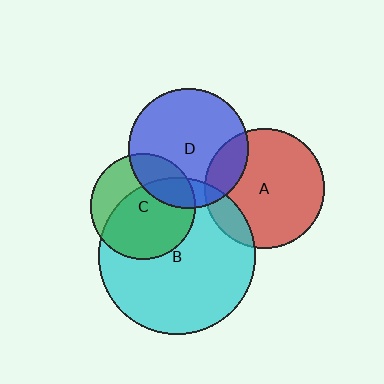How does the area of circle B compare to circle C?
Approximately 2.2 times.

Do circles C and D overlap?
Yes.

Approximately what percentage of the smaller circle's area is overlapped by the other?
Approximately 25%.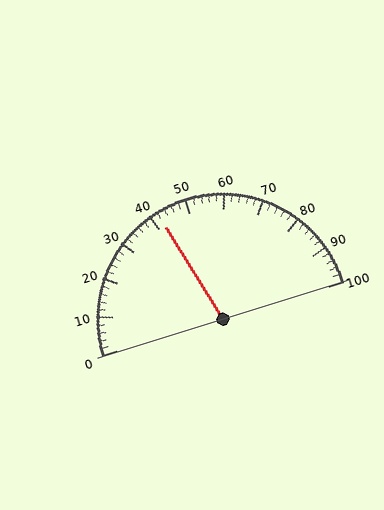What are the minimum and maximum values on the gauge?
The gauge ranges from 0 to 100.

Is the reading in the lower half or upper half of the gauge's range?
The reading is in the lower half of the range (0 to 100).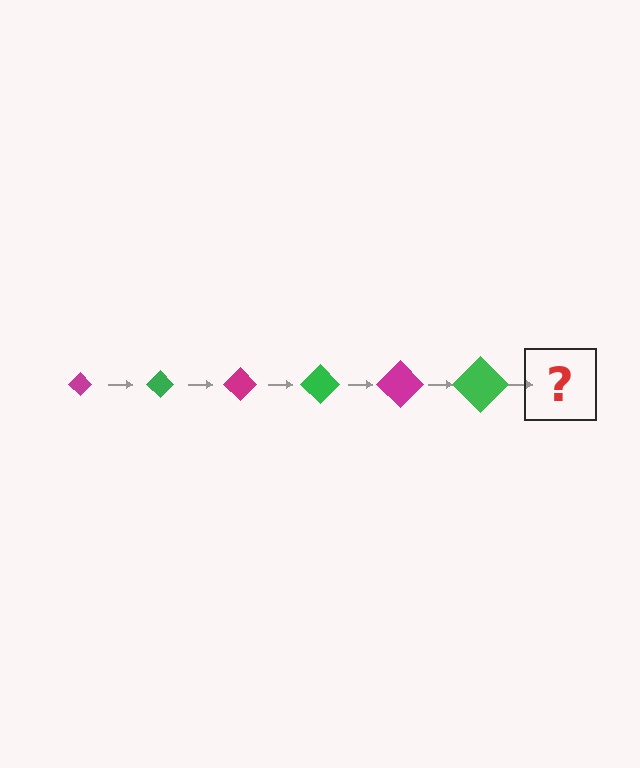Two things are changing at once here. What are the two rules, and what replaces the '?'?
The two rules are that the diamond grows larger each step and the color cycles through magenta and green. The '?' should be a magenta diamond, larger than the previous one.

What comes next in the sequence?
The next element should be a magenta diamond, larger than the previous one.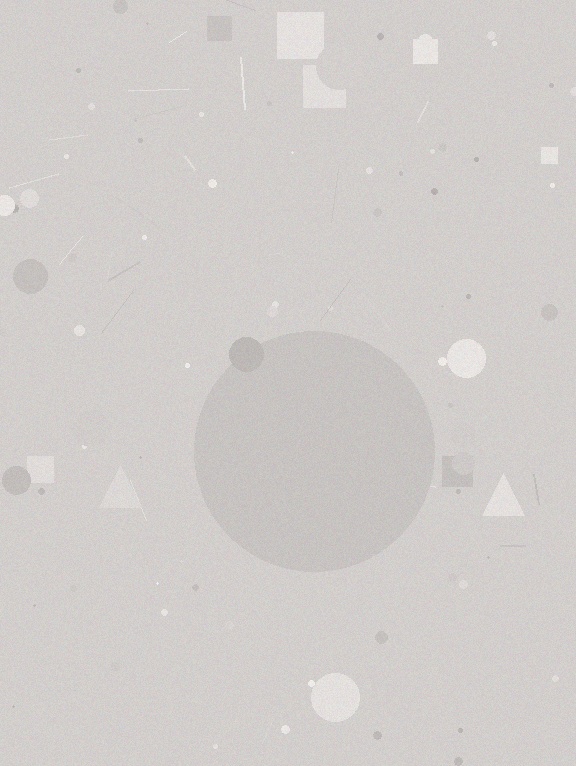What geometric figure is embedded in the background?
A circle is embedded in the background.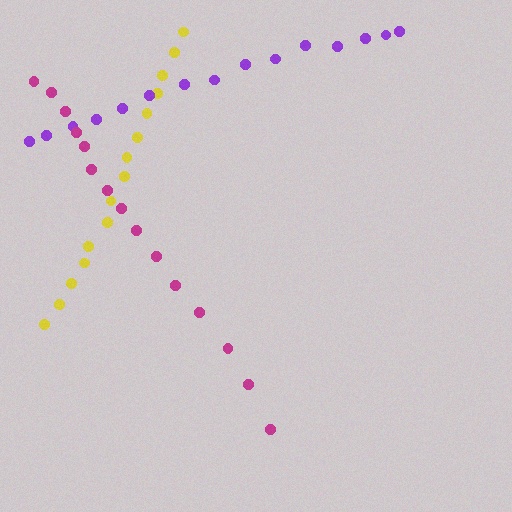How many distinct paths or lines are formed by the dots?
There are 3 distinct paths.